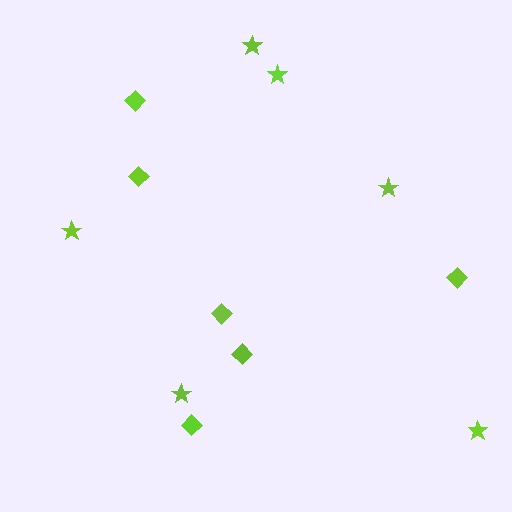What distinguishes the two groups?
There are 2 groups: one group of stars (6) and one group of diamonds (6).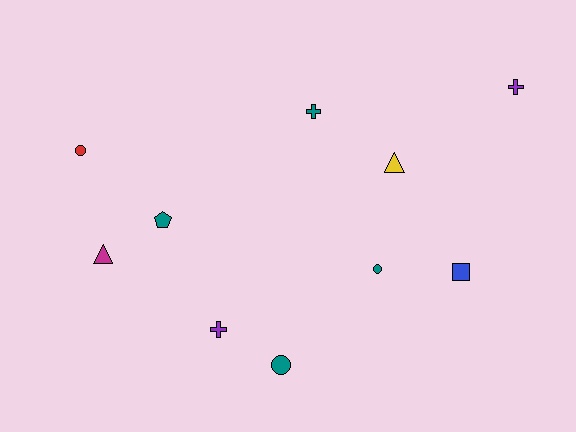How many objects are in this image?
There are 10 objects.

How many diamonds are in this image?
There are no diamonds.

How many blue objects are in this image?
There is 1 blue object.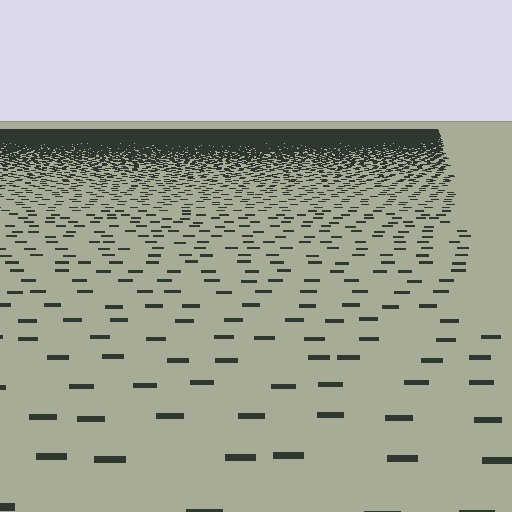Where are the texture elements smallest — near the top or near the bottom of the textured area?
Near the top.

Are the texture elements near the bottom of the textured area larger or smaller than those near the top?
Larger. Near the bottom, elements are closer to the viewer and appear at a bigger on-screen size.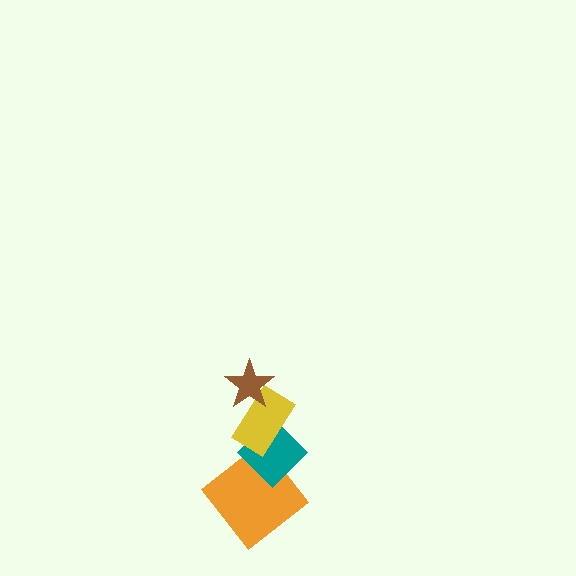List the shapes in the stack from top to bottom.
From top to bottom: the brown star, the yellow rectangle, the teal diamond, the orange diamond.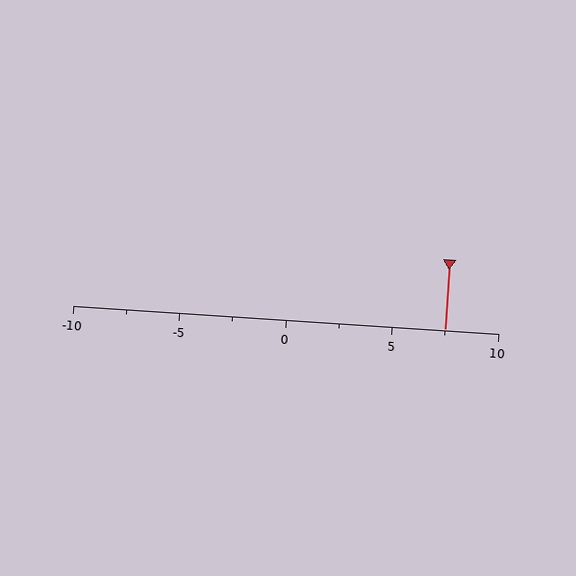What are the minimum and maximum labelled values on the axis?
The axis runs from -10 to 10.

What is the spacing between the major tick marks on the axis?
The major ticks are spaced 5 apart.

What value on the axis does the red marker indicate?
The marker indicates approximately 7.5.